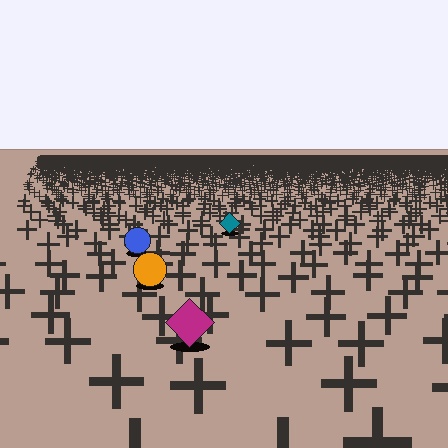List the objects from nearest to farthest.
From nearest to farthest: the magenta diamond, the orange circle, the blue circle, the teal diamond.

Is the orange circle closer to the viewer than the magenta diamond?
No. The magenta diamond is closer — you can tell from the texture gradient: the ground texture is coarser near it.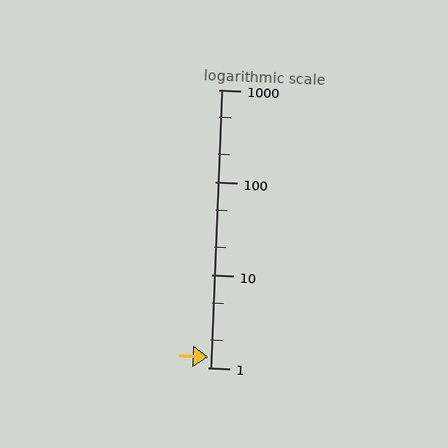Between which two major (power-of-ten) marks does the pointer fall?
The pointer is between 1 and 10.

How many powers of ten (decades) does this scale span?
The scale spans 3 decades, from 1 to 1000.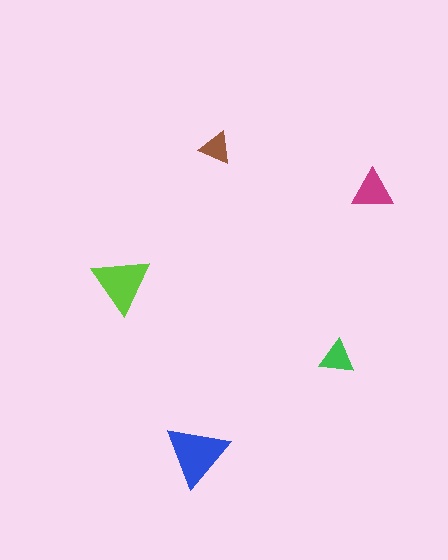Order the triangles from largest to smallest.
the blue one, the lime one, the magenta one, the green one, the brown one.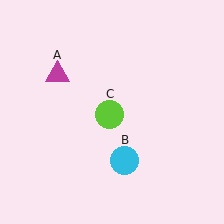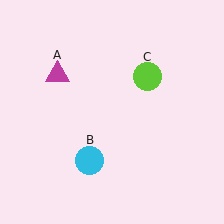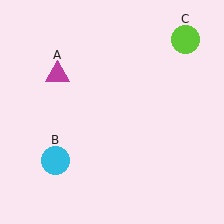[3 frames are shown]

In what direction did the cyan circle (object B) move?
The cyan circle (object B) moved left.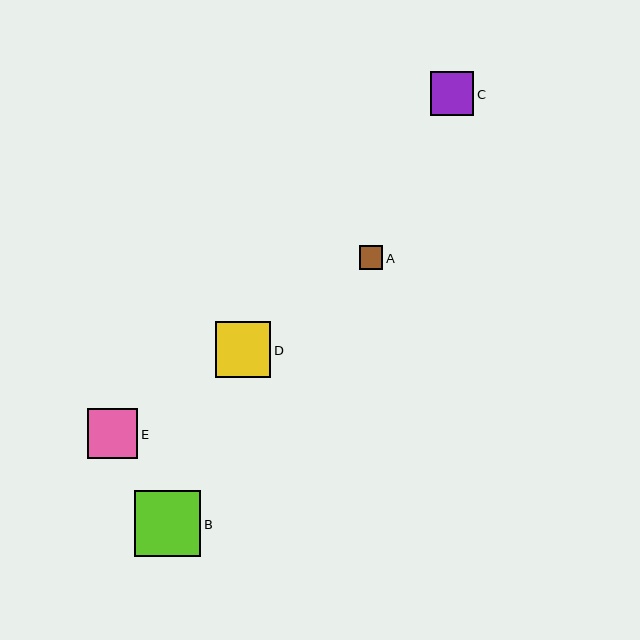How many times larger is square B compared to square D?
Square B is approximately 1.2 times the size of square D.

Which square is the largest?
Square B is the largest with a size of approximately 66 pixels.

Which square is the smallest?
Square A is the smallest with a size of approximately 24 pixels.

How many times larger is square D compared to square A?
Square D is approximately 2.3 times the size of square A.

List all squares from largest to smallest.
From largest to smallest: B, D, E, C, A.